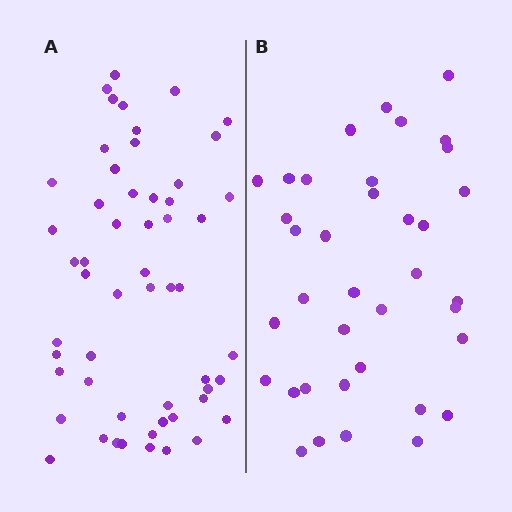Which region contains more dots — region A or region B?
Region A (the left region) has more dots.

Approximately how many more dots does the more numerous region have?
Region A has approximately 20 more dots than region B.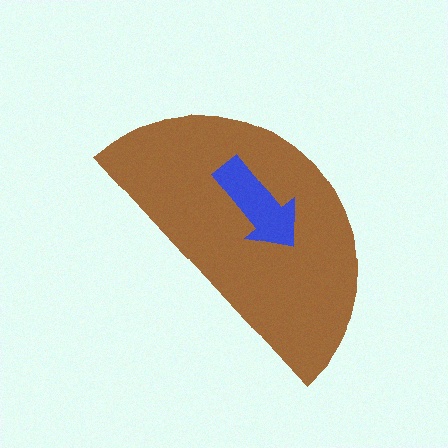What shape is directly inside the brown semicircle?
The blue arrow.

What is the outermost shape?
The brown semicircle.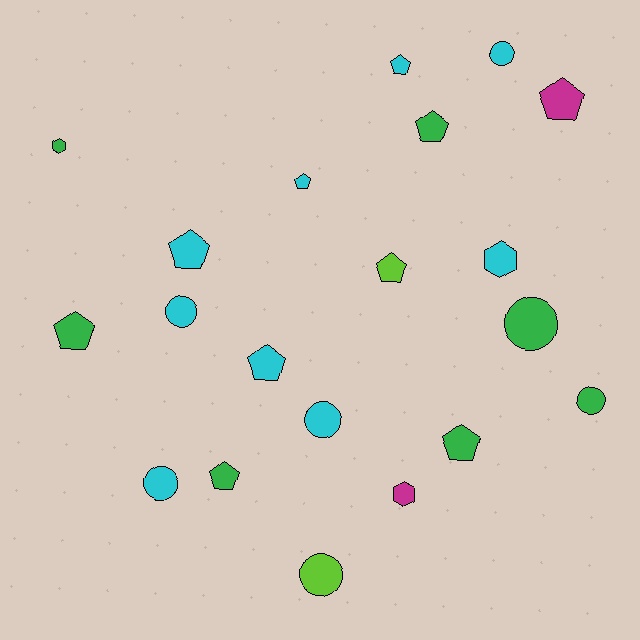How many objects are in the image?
There are 20 objects.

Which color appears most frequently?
Cyan, with 9 objects.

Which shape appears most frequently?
Pentagon, with 10 objects.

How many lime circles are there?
There is 1 lime circle.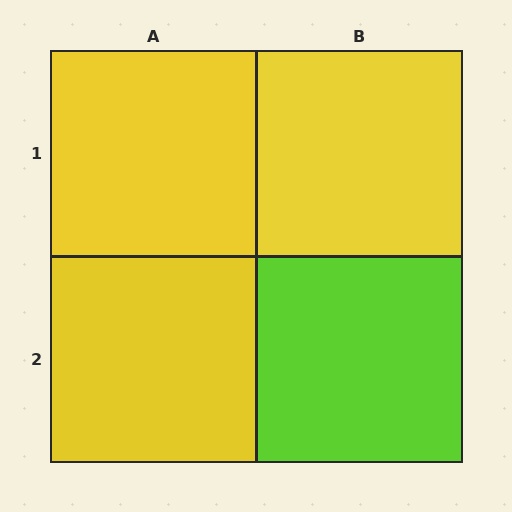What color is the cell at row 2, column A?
Yellow.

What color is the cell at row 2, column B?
Lime.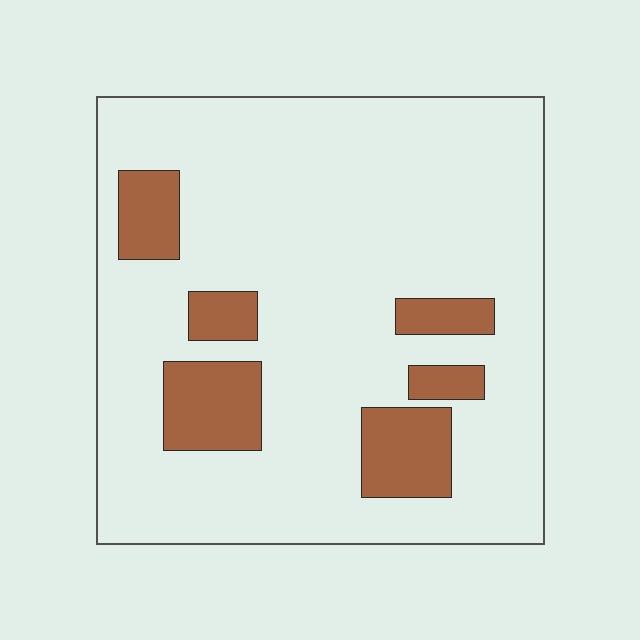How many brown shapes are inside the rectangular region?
6.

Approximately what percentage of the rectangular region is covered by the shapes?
Approximately 15%.